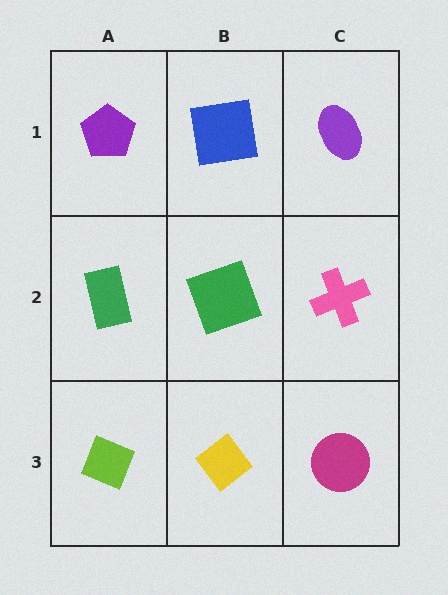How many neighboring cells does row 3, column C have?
2.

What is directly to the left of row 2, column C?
A green square.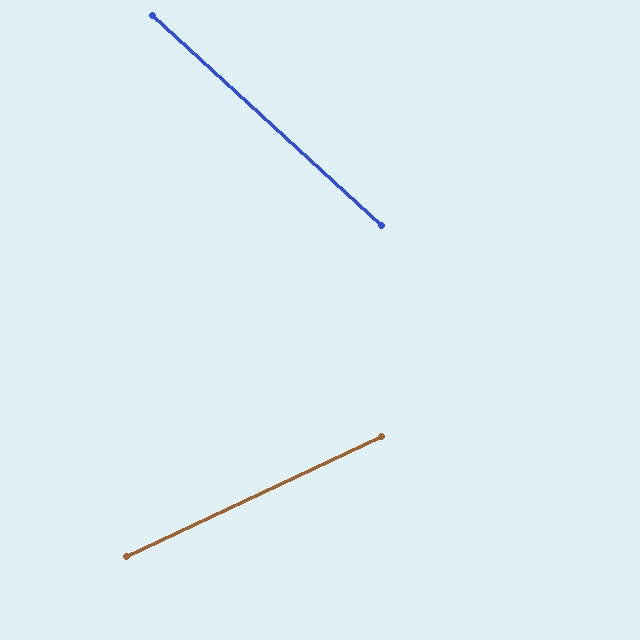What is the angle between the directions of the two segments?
Approximately 68 degrees.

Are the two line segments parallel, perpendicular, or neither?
Neither parallel nor perpendicular — they differ by about 68°.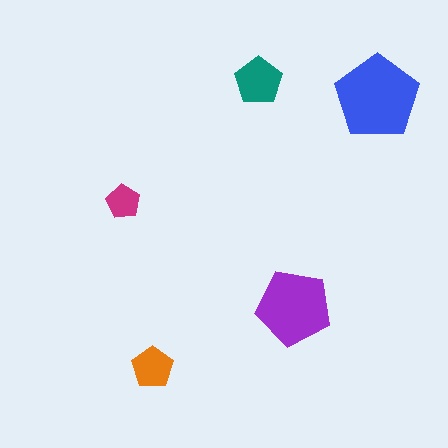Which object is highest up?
The teal pentagon is topmost.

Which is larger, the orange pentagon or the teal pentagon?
The teal one.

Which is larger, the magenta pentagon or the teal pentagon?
The teal one.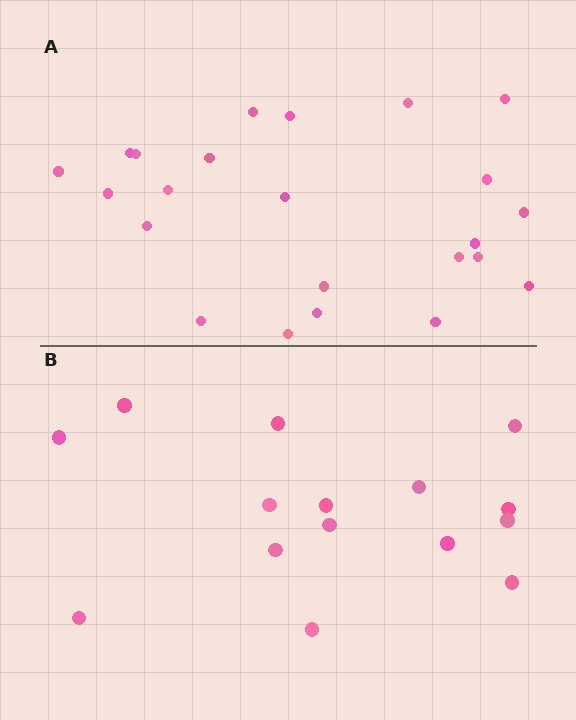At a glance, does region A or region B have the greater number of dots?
Region A (the top region) has more dots.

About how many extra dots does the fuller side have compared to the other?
Region A has roughly 8 or so more dots than region B.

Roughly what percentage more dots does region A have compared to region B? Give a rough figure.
About 55% more.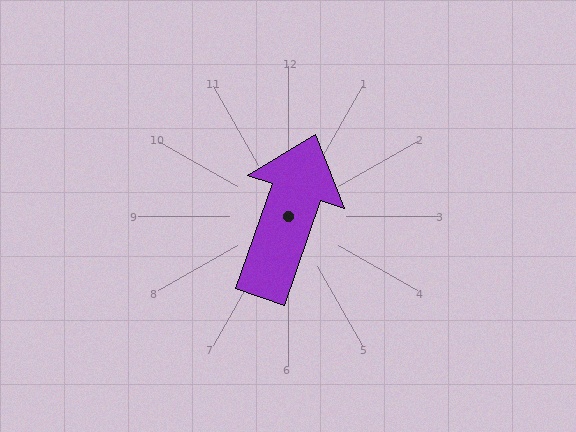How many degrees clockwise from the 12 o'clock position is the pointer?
Approximately 19 degrees.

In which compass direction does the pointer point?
North.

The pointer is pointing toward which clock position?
Roughly 1 o'clock.